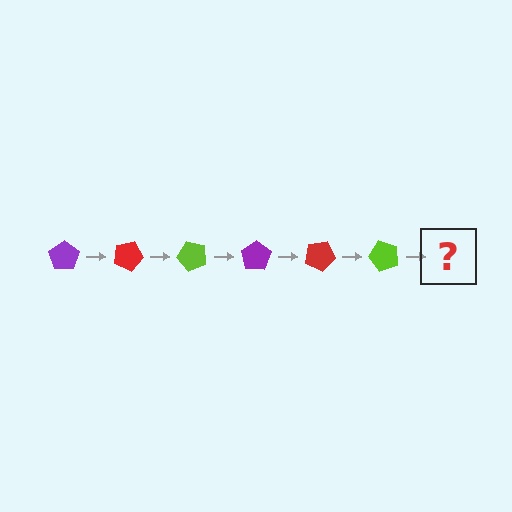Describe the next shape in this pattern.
It should be a purple pentagon, rotated 150 degrees from the start.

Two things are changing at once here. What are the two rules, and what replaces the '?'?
The two rules are that it rotates 25 degrees each step and the color cycles through purple, red, and lime. The '?' should be a purple pentagon, rotated 150 degrees from the start.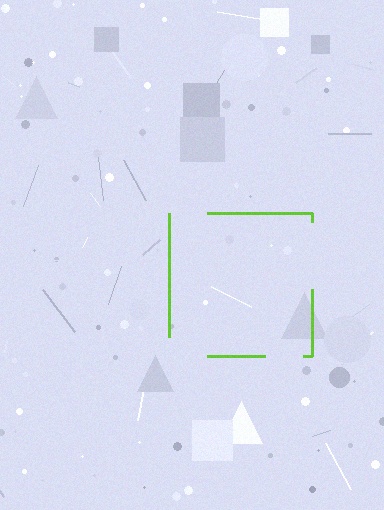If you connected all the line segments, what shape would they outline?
They would outline a square.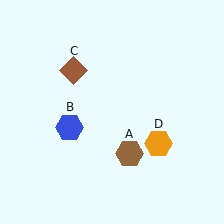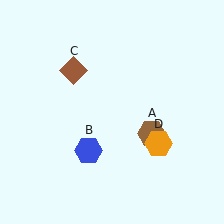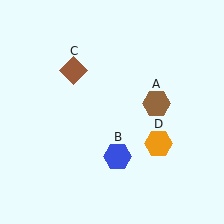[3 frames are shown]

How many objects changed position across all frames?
2 objects changed position: brown hexagon (object A), blue hexagon (object B).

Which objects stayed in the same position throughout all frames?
Brown diamond (object C) and orange hexagon (object D) remained stationary.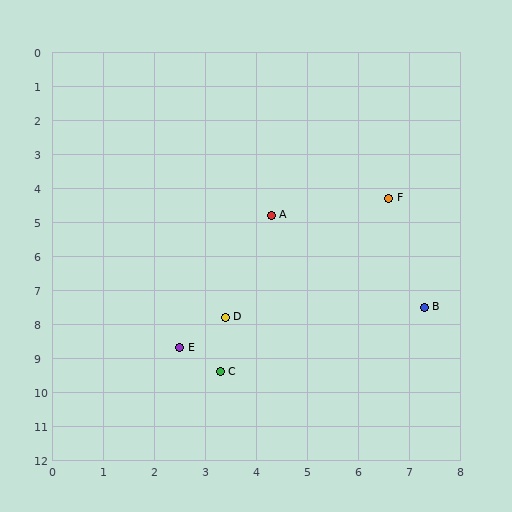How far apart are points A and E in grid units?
Points A and E are about 4.3 grid units apart.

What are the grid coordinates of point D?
Point D is at approximately (3.4, 7.8).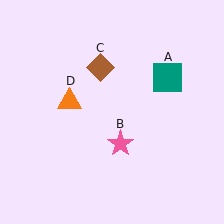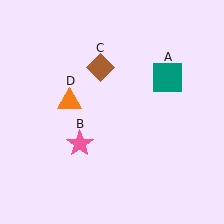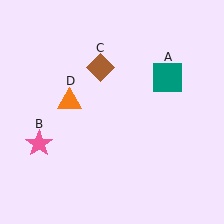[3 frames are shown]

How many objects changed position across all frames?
1 object changed position: pink star (object B).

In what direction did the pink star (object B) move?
The pink star (object B) moved left.